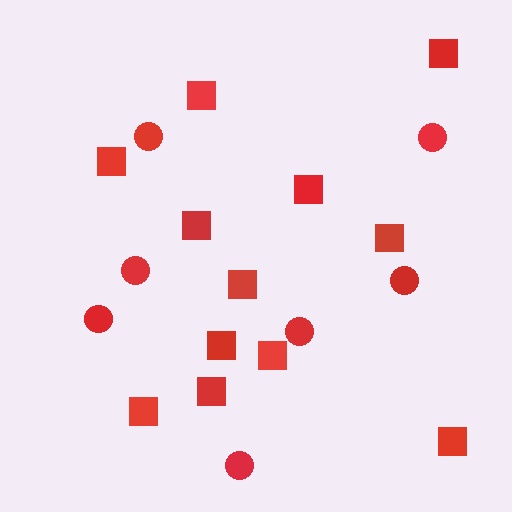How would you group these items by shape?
There are 2 groups: one group of squares (12) and one group of circles (7).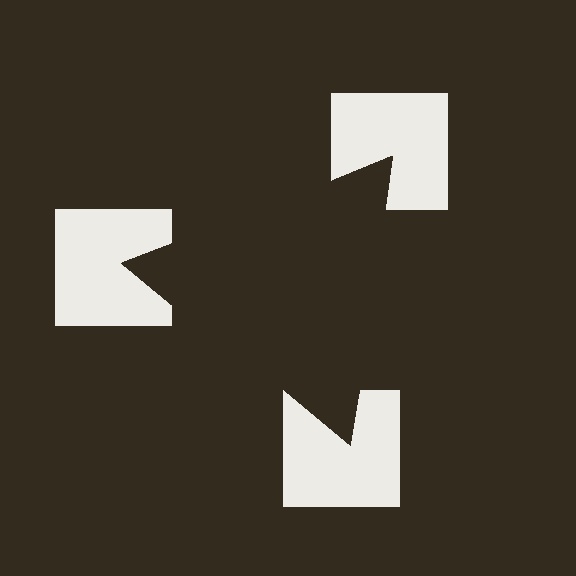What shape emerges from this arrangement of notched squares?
An illusory triangle — its edges are inferred from the aligned wedge cuts in the notched squares, not physically drawn.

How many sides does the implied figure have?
3 sides.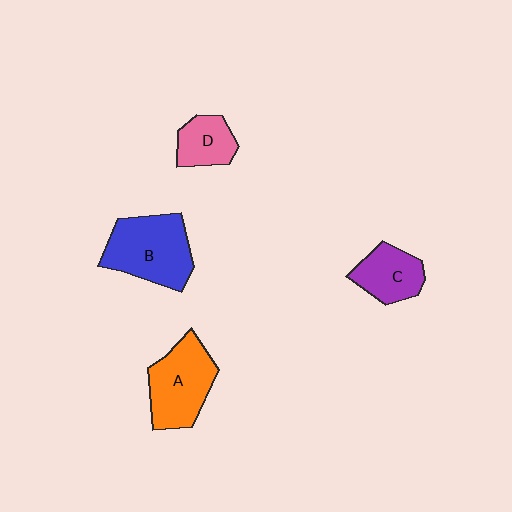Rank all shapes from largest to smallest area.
From largest to smallest: B (blue), A (orange), C (purple), D (pink).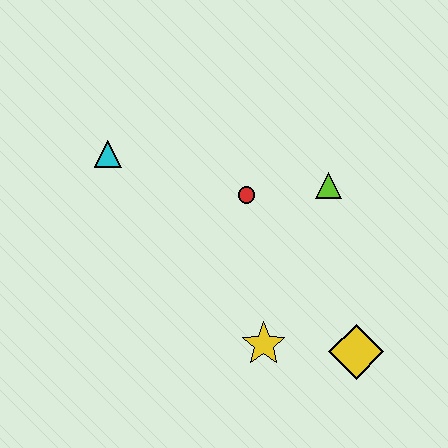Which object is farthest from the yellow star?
The cyan triangle is farthest from the yellow star.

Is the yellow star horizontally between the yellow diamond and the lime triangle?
No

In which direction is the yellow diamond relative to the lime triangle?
The yellow diamond is below the lime triangle.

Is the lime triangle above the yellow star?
Yes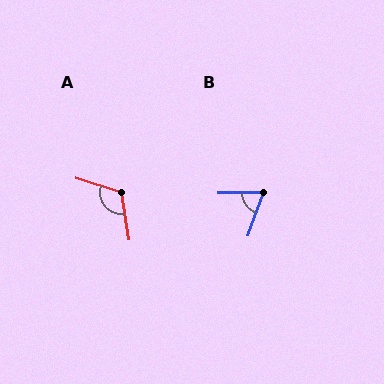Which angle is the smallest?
B, at approximately 70 degrees.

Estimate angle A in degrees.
Approximately 118 degrees.